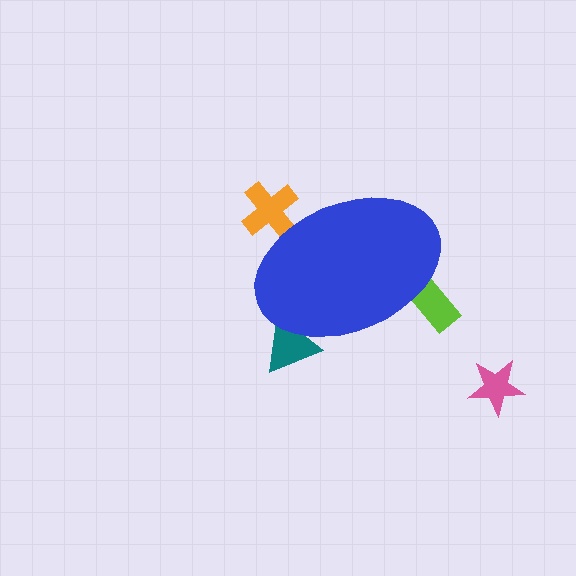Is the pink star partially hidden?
No, the pink star is fully visible.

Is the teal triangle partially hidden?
Yes, the teal triangle is partially hidden behind the blue ellipse.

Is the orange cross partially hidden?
Yes, the orange cross is partially hidden behind the blue ellipse.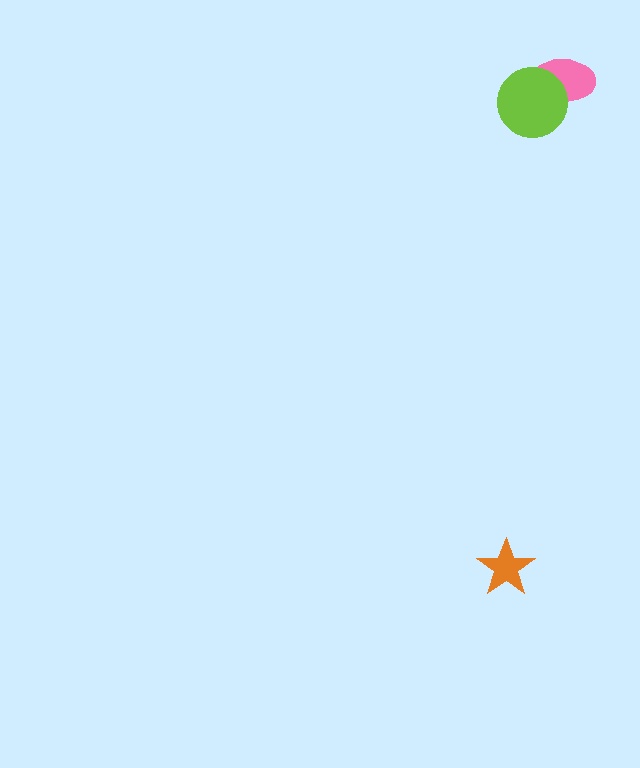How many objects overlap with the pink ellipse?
1 object overlaps with the pink ellipse.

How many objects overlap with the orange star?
0 objects overlap with the orange star.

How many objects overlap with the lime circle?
1 object overlaps with the lime circle.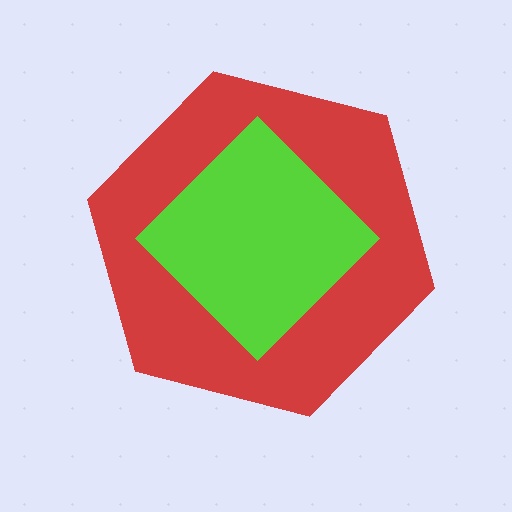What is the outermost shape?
The red hexagon.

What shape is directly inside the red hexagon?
The lime diamond.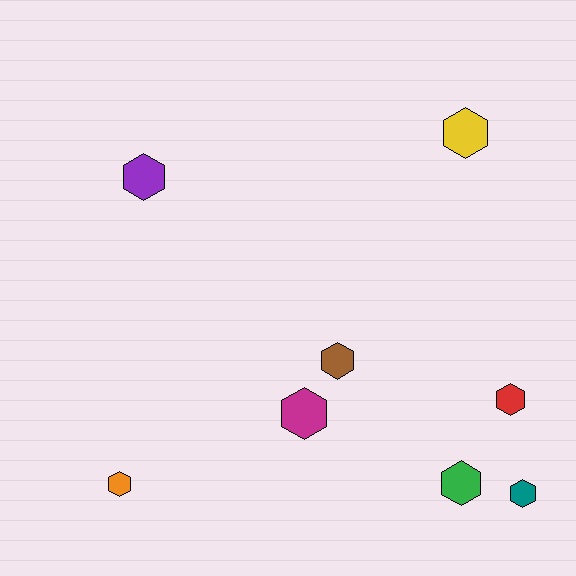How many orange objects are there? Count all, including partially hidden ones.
There is 1 orange object.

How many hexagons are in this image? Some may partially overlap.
There are 8 hexagons.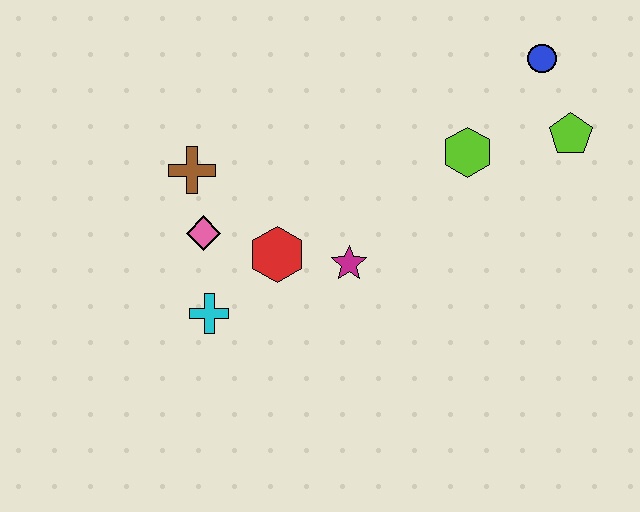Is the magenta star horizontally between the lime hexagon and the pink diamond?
Yes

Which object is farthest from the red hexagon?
The blue circle is farthest from the red hexagon.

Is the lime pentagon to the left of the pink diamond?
No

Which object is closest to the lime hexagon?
The lime pentagon is closest to the lime hexagon.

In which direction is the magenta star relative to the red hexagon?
The magenta star is to the right of the red hexagon.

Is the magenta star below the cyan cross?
No